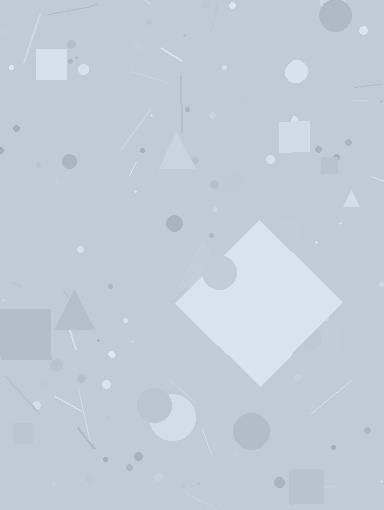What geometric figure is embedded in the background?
A diamond is embedded in the background.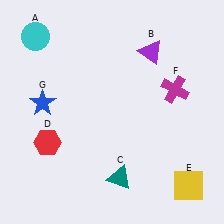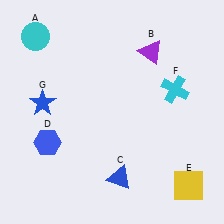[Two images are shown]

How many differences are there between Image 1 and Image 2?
There are 3 differences between the two images.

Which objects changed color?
C changed from teal to blue. D changed from red to blue. F changed from magenta to cyan.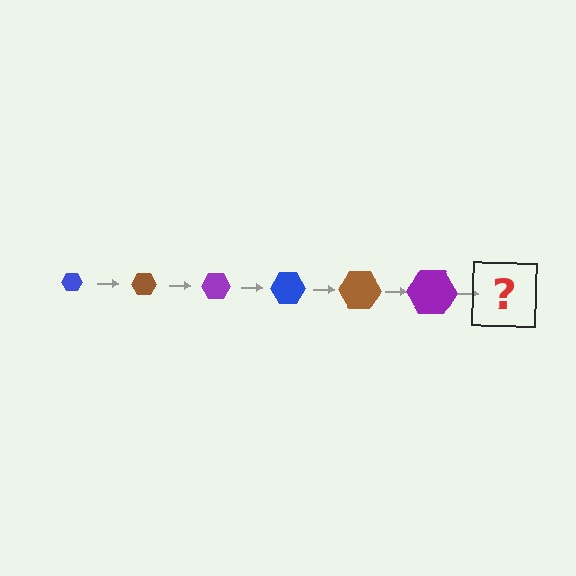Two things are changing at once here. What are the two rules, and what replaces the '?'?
The two rules are that the hexagon grows larger each step and the color cycles through blue, brown, and purple. The '?' should be a blue hexagon, larger than the previous one.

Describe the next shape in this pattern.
It should be a blue hexagon, larger than the previous one.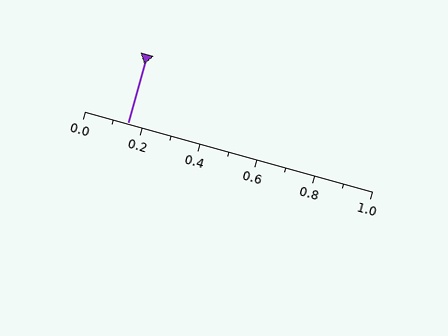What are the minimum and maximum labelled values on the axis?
The axis runs from 0.0 to 1.0.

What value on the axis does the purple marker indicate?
The marker indicates approximately 0.15.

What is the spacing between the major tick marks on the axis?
The major ticks are spaced 0.2 apart.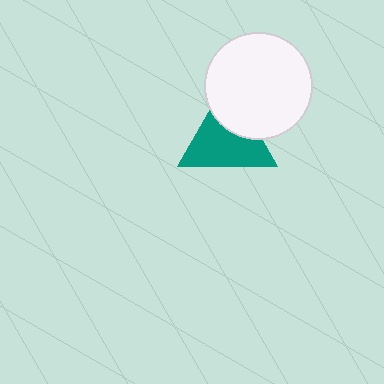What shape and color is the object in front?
The object in front is a white circle.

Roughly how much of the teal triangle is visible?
Most of it is visible (roughly 68%).